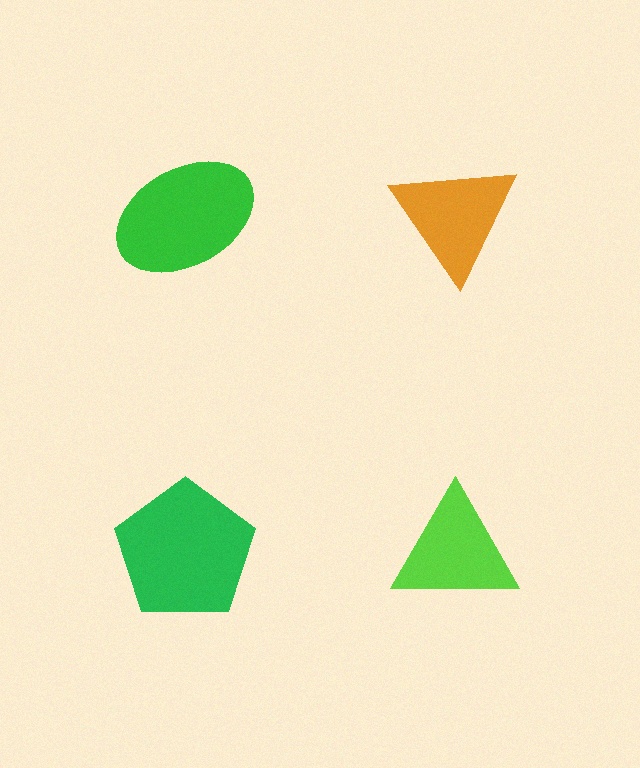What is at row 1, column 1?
A green ellipse.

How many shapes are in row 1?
2 shapes.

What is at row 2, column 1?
A green pentagon.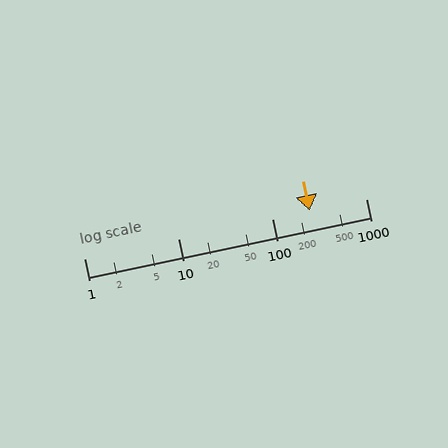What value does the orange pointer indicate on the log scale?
The pointer indicates approximately 250.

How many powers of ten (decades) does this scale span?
The scale spans 3 decades, from 1 to 1000.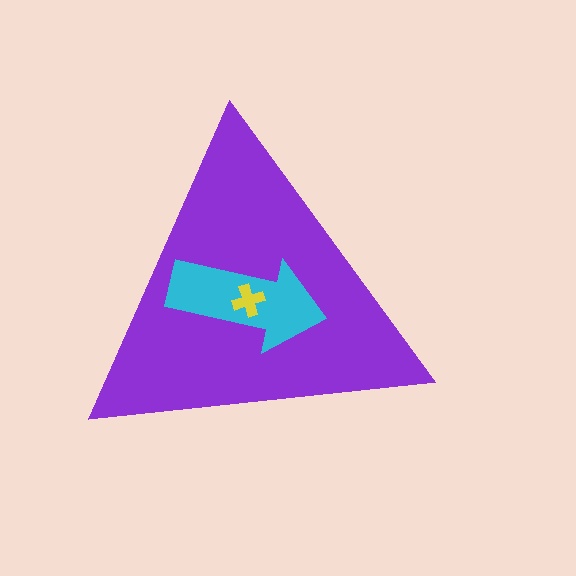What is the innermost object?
The yellow cross.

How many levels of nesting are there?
3.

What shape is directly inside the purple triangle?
The cyan arrow.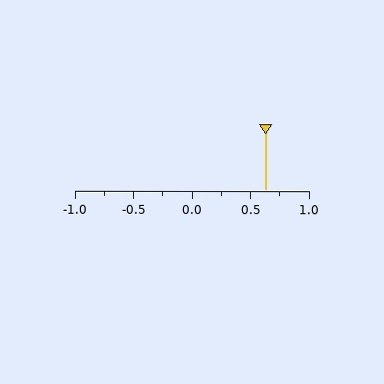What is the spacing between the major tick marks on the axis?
The major ticks are spaced 0.5 apart.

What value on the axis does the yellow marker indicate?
The marker indicates approximately 0.62.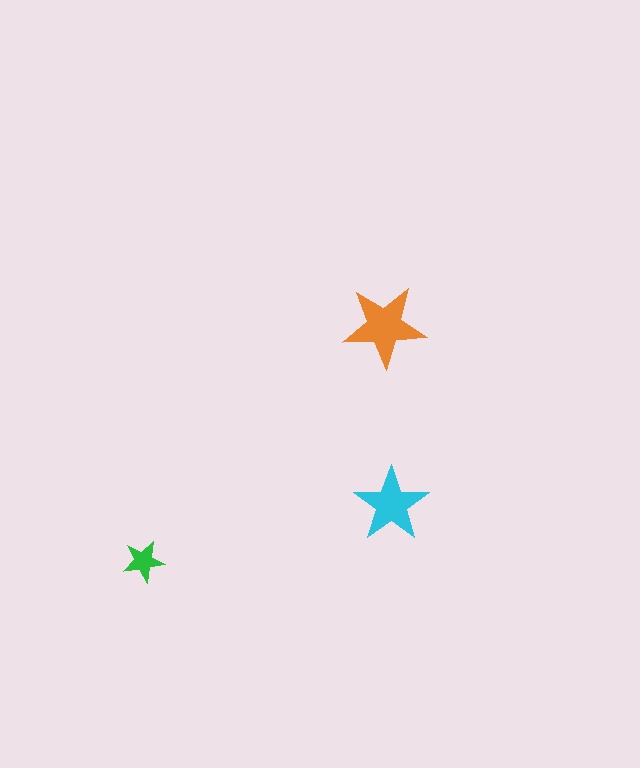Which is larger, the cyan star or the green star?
The cyan one.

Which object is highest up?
The orange star is topmost.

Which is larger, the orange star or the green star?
The orange one.